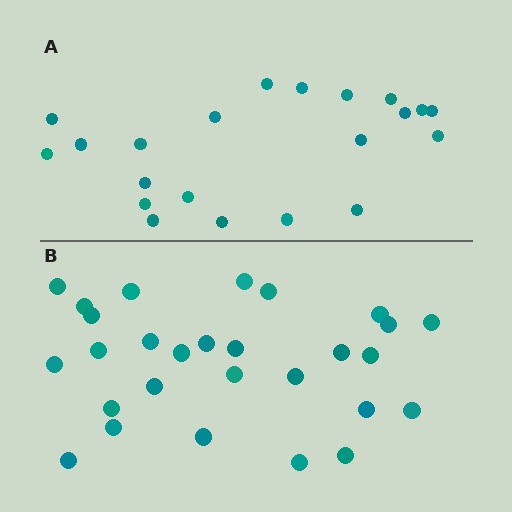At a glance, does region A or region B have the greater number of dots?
Region B (the bottom region) has more dots.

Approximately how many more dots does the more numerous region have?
Region B has roughly 8 or so more dots than region A.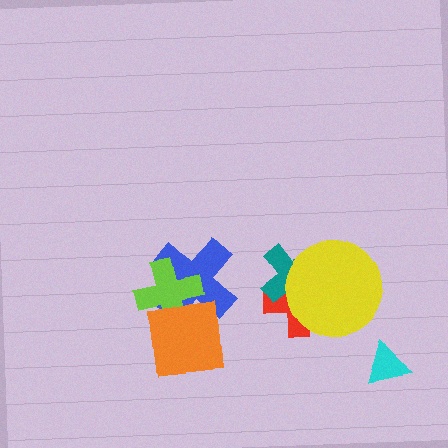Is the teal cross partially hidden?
Yes, it is partially covered by another shape.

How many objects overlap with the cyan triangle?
0 objects overlap with the cyan triangle.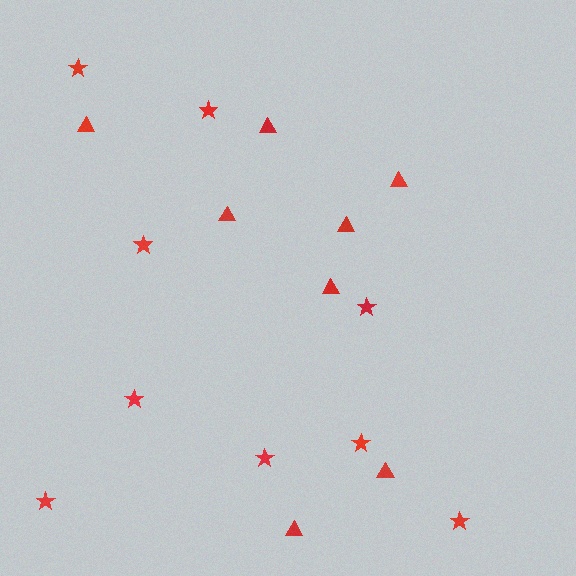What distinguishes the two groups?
There are 2 groups: one group of triangles (8) and one group of stars (9).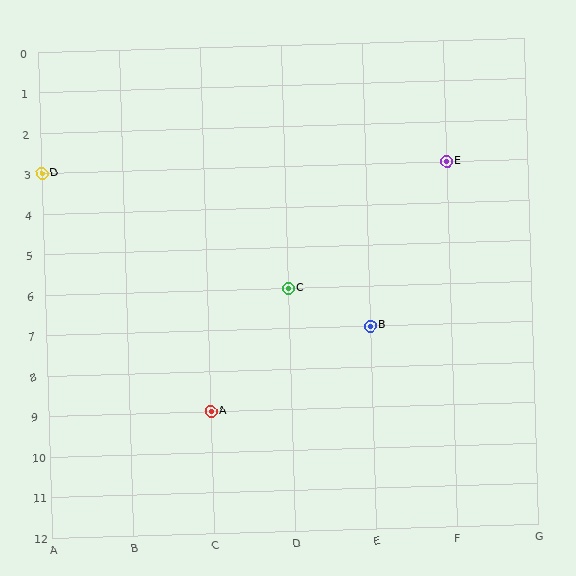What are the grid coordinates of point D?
Point D is at grid coordinates (A, 3).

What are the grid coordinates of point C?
Point C is at grid coordinates (D, 6).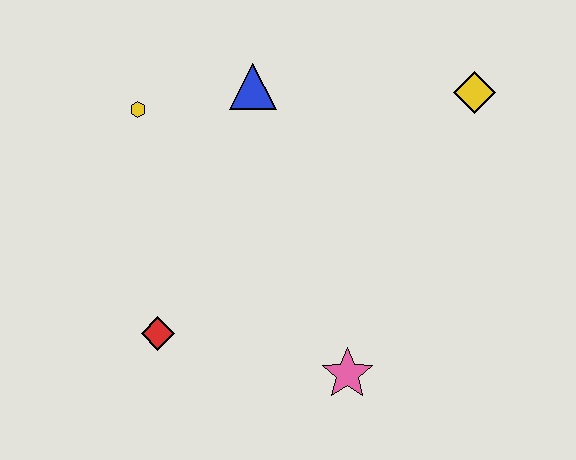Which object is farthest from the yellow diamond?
The red diamond is farthest from the yellow diamond.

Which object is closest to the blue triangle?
The yellow hexagon is closest to the blue triangle.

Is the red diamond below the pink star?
No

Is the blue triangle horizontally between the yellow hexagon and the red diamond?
No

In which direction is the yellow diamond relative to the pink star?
The yellow diamond is above the pink star.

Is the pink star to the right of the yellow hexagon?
Yes